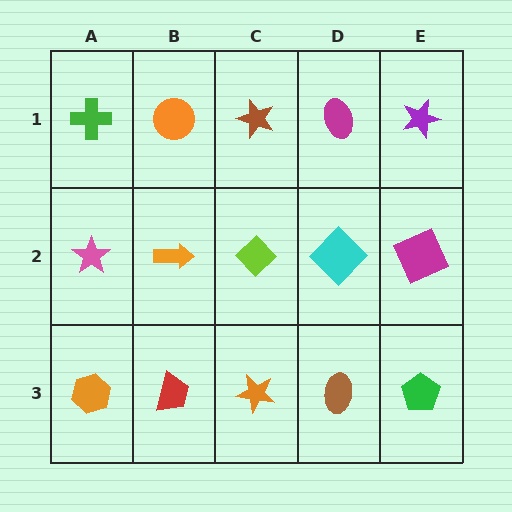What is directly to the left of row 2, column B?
A pink star.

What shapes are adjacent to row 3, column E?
A magenta square (row 2, column E), a brown ellipse (row 3, column D).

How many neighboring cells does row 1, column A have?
2.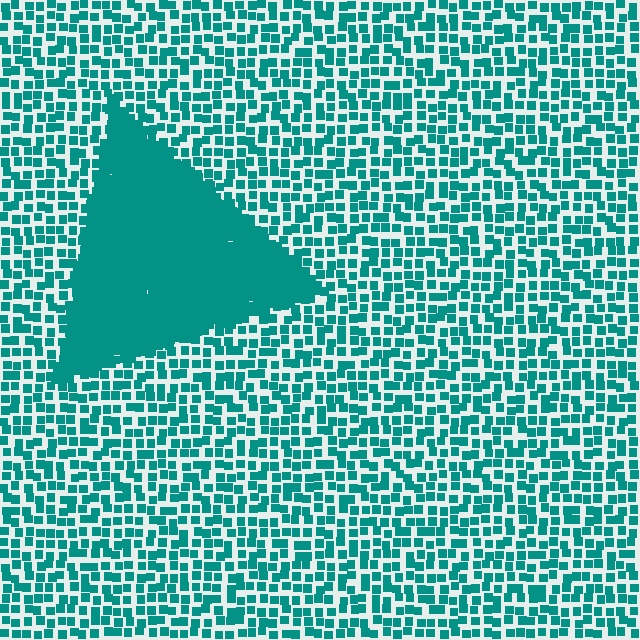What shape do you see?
I see a triangle.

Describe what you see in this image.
The image contains small teal elements arranged at two different densities. A triangle-shaped region is visible where the elements are more densely packed than the surrounding area.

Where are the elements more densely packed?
The elements are more densely packed inside the triangle boundary.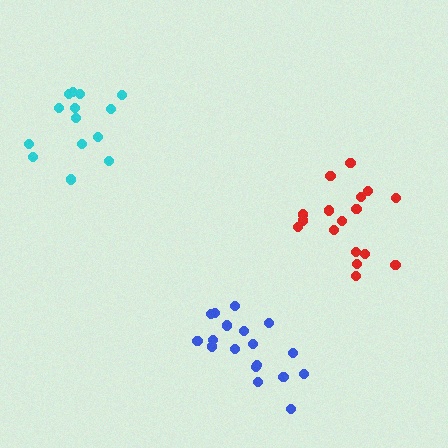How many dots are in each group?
Group 1: 14 dots, Group 2: 17 dots, Group 3: 18 dots (49 total).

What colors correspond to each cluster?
The clusters are colored: cyan, red, blue.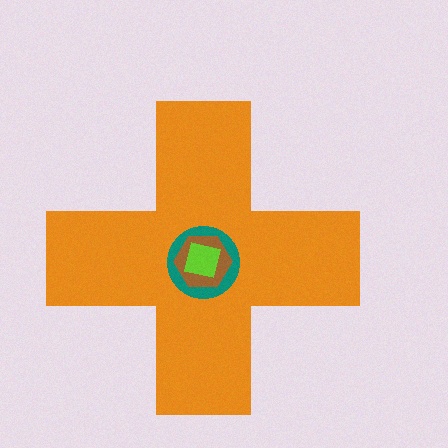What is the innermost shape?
The lime square.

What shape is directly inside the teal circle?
The brown hexagon.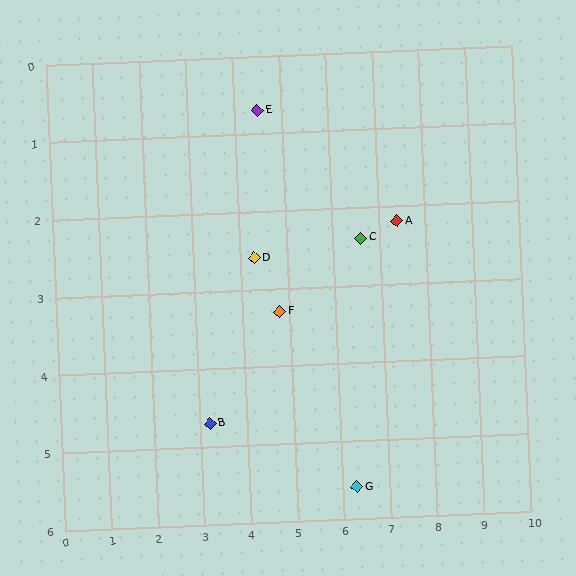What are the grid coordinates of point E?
Point E is at approximately (4.5, 0.7).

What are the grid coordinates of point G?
Point G is at approximately (6.3, 5.6).